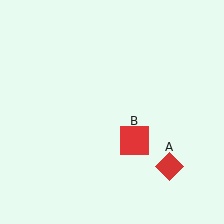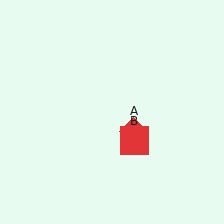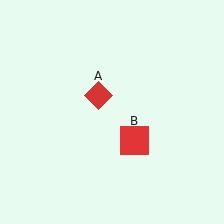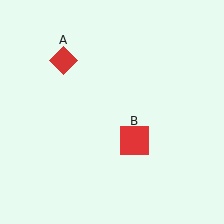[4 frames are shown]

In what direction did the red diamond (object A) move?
The red diamond (object A) moved up and to the left.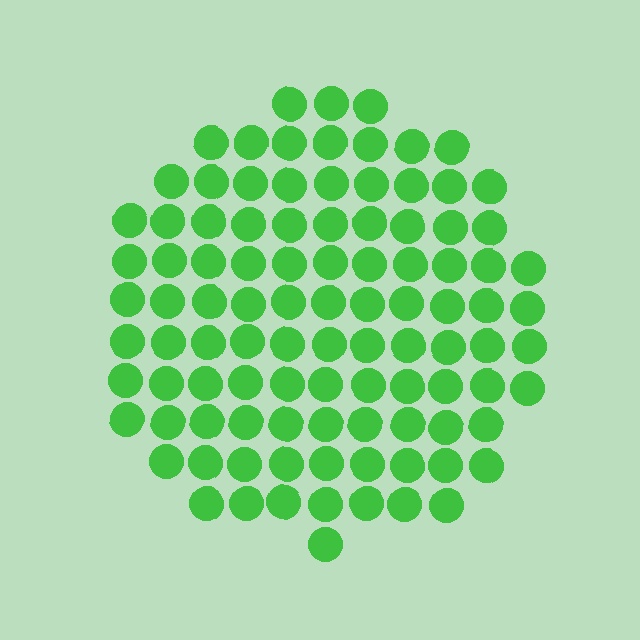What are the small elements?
The small elements are circles.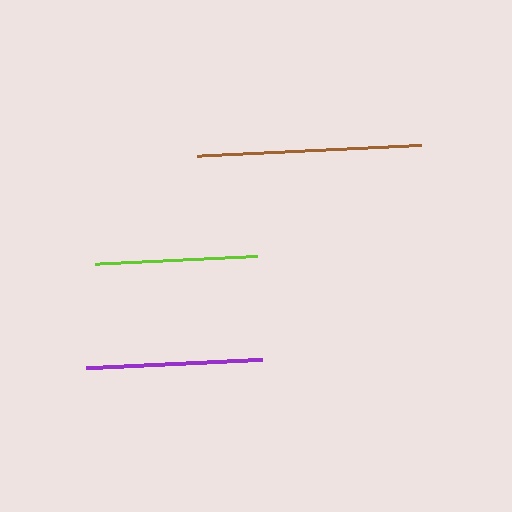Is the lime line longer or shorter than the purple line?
The purple line is longer than the lime line.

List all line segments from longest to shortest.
From longest to shortest: brown, purple, lime.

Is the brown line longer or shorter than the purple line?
The brown line is longer than the purple line.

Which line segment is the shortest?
The lime line is the shortest at approximately 162 pixels.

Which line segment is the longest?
The brown line is the longest at approximately 224 pixels.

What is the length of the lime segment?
The lime segment is approximately 162 pixels long.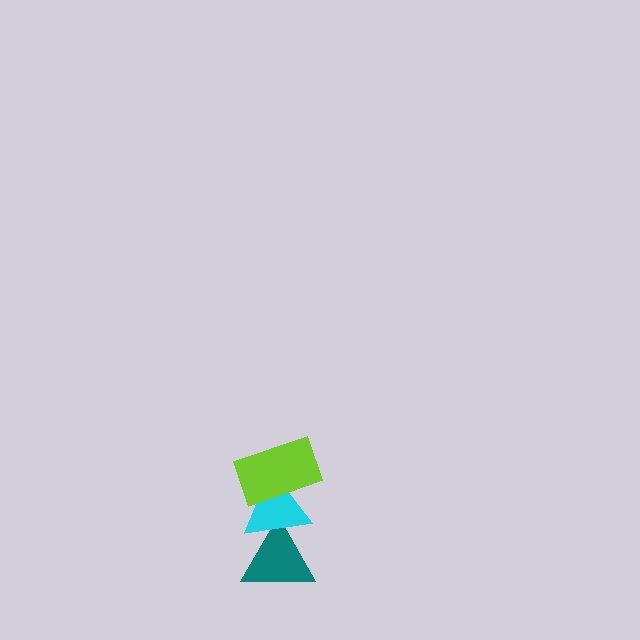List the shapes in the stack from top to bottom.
From top to bottom: the lime rectangle, the cyan triangle, the teal triangle.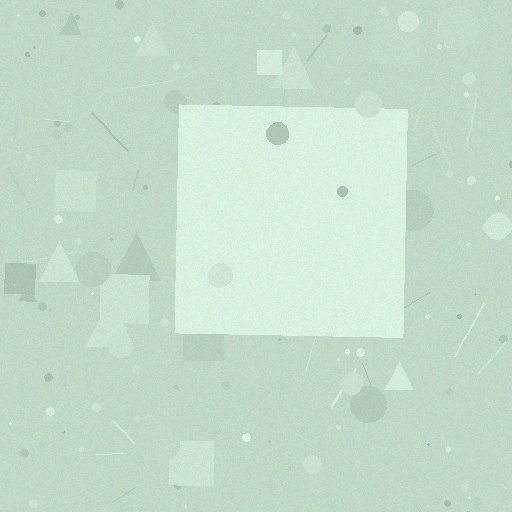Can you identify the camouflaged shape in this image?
The camouflaged shape is a square.